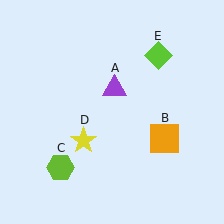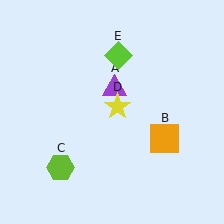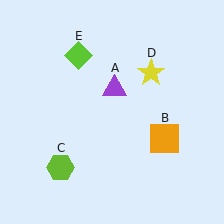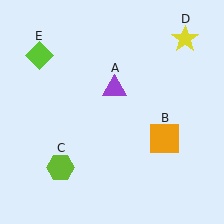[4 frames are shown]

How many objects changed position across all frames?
2 objects changed position: yellow star (object D), lime diamond (object E).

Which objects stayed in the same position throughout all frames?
Purple triangle (object A) and orange square (object B) and lime hexagon (object C) remained stationary.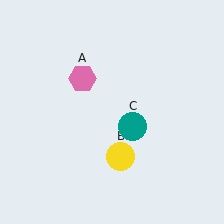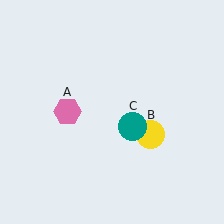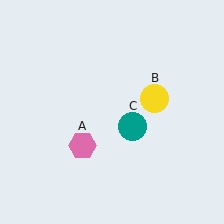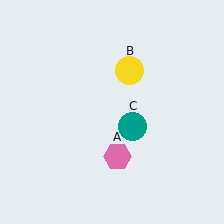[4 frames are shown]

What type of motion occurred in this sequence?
The pink hexagon (object A), yellow circle (object B) rotated counterclockwise around the center of the scene.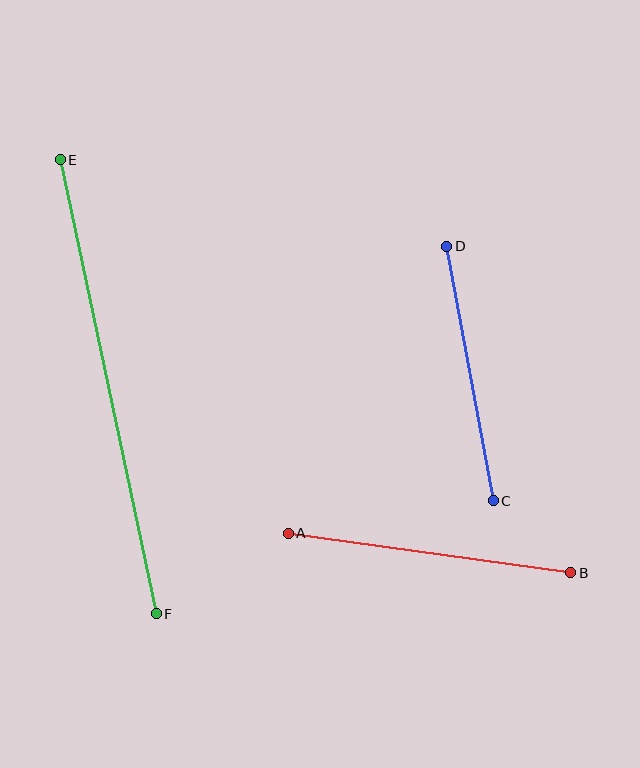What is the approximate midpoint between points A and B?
The midpoint is at approximately (429, 553) pixels.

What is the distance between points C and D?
The distance is approximately 259 pixels.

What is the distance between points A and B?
The distance is approximately 285 pixels.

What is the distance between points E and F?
The distance is approximately 464 pixels.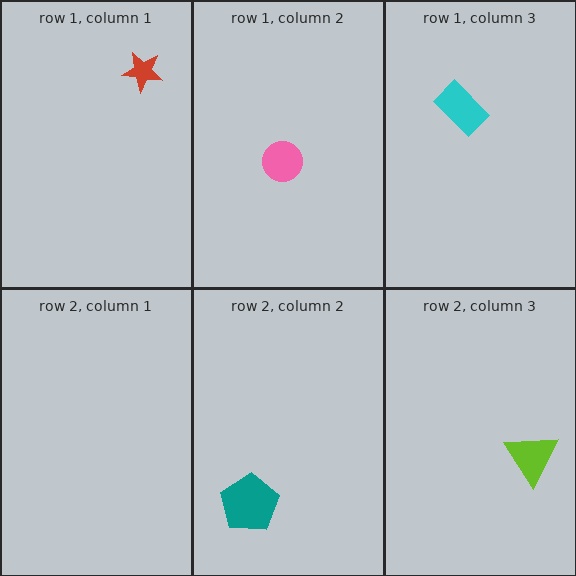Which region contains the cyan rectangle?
The row 1, column 3 region.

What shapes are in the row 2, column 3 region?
The lime triangle.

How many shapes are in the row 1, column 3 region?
1.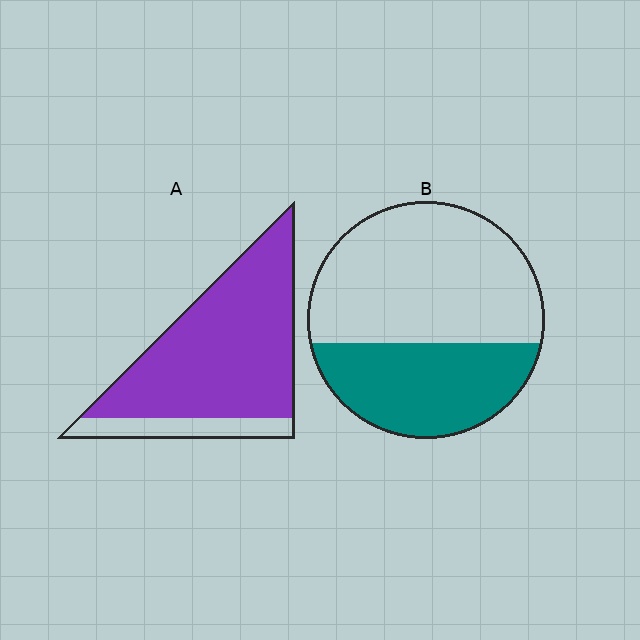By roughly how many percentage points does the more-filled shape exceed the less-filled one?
By roughly 45 percentage points (A over B).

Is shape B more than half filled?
No.